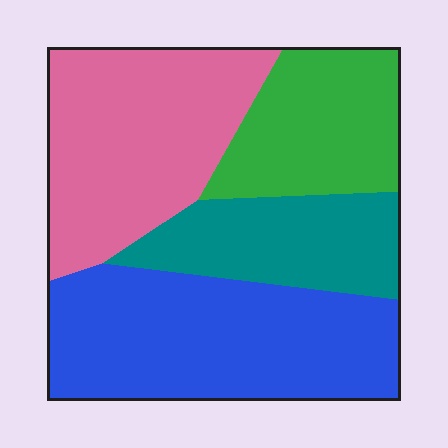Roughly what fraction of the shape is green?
Green takes up about one fifth (1/5) of the shape.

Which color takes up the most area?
Blue, at roughly 35%.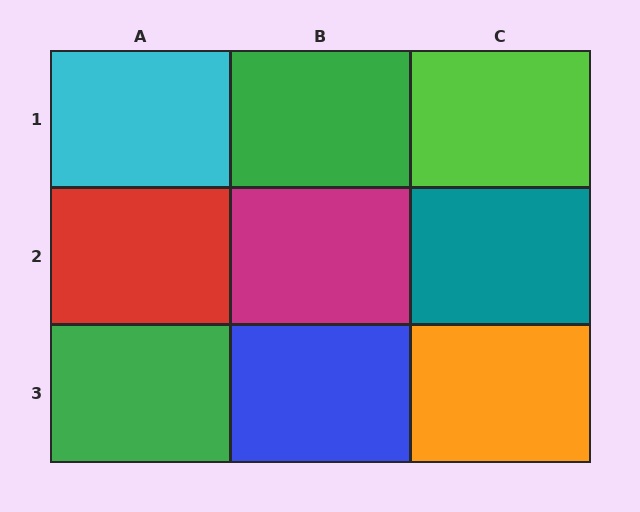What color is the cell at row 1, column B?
Green.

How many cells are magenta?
1 cell is magenta.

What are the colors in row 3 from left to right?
Green, blue, orange.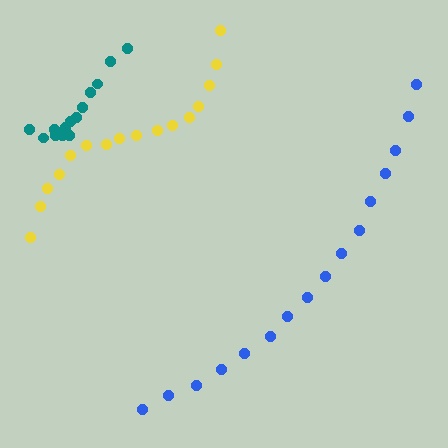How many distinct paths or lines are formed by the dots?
There are 3 distinct paths.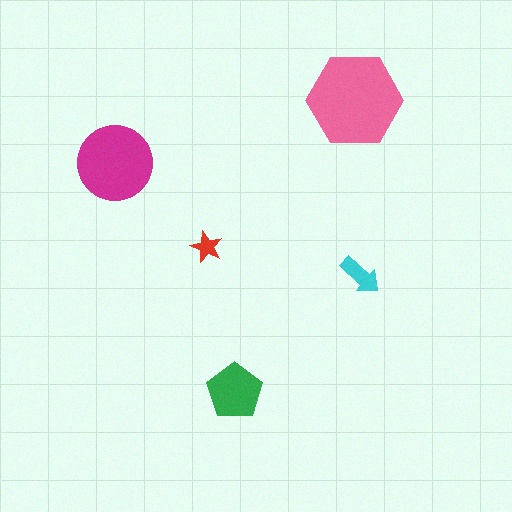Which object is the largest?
The pink hexagon.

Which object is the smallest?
The red star.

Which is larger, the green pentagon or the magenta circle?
The magenta circle.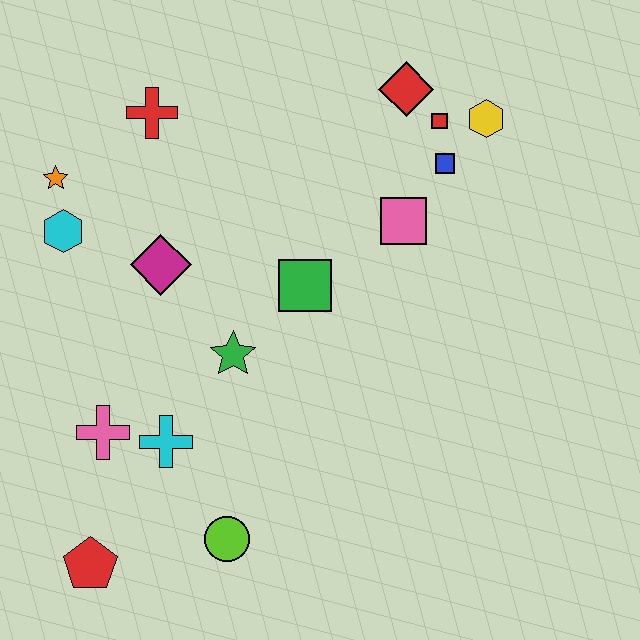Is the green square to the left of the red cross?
No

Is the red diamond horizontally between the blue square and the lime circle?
Yes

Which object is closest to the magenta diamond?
The cyan hexagon is closest to the magenta diamond.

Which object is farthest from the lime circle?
The yellow hexagon is farthest from the lime circle.